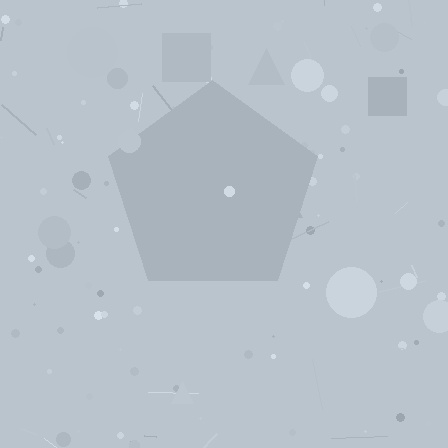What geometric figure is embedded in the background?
A pentagon is embedded in the background.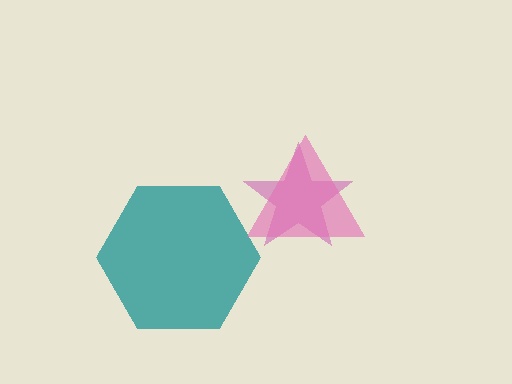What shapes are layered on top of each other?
The layered shapes are: a magenta star, a teal hexagon, a pink triangle.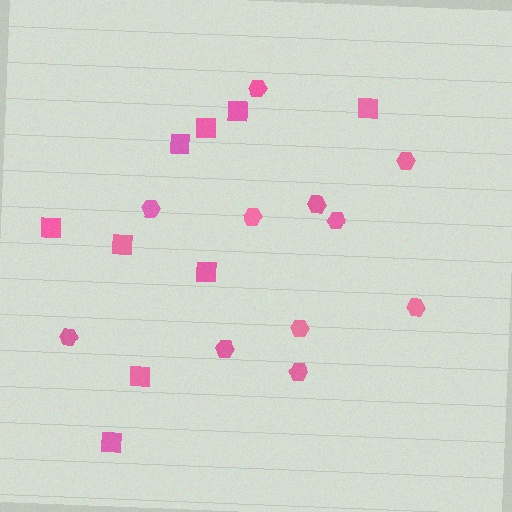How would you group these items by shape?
There are 2 groups: one group of hexagons (11) and one group of squares (9).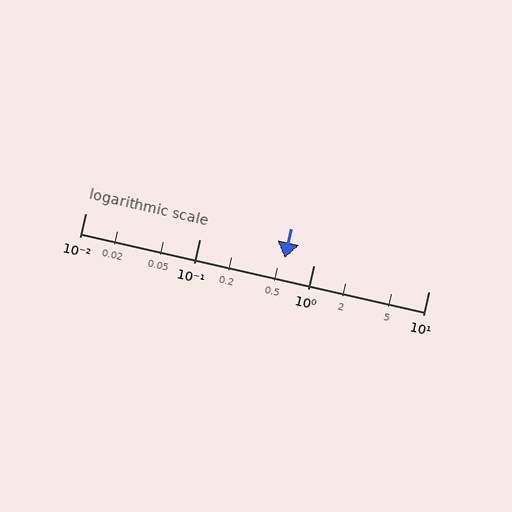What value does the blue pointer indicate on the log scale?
The pointer indicates approximately 0.55.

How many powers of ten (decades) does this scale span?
The scale spans 3 decades, from 0.01 to 10.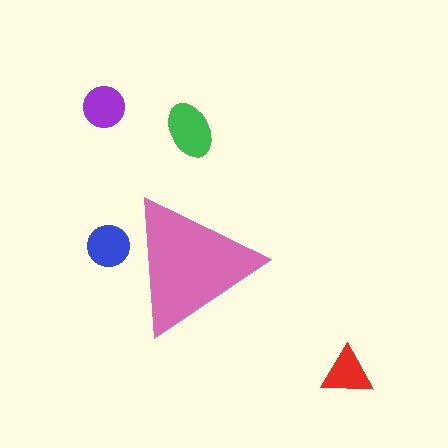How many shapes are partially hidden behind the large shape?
1 shape is partially hidden.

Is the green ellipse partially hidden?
No, the green ellipse is fully visible.